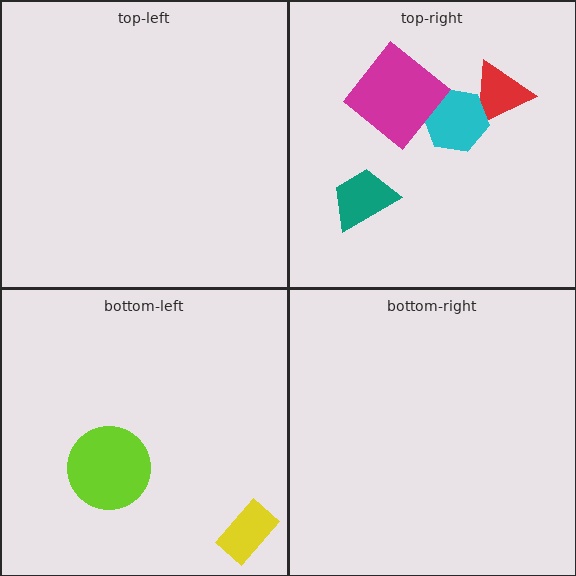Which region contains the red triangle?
The top-right region.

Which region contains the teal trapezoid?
The top-right region.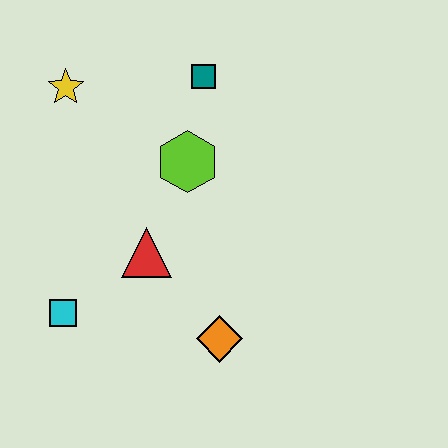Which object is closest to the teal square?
The lime hexagon is closest to the teal square.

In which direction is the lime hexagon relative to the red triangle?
The lime hexagon is above the red triangle.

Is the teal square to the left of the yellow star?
No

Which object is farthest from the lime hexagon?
The cyan square is farthest from the lime hexagon.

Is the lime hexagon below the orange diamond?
No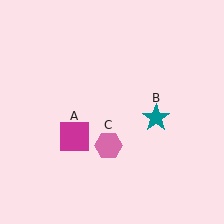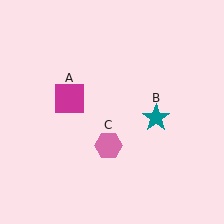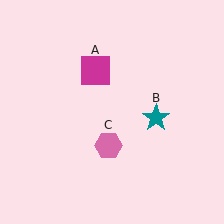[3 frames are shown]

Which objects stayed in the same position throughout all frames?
Teal star (object B) and pink hexagon (object C) remained stationary.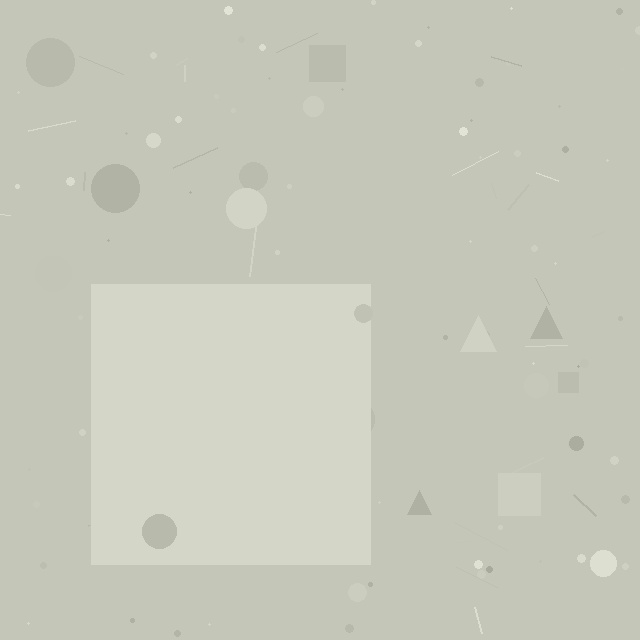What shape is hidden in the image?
A square is hidden in the image.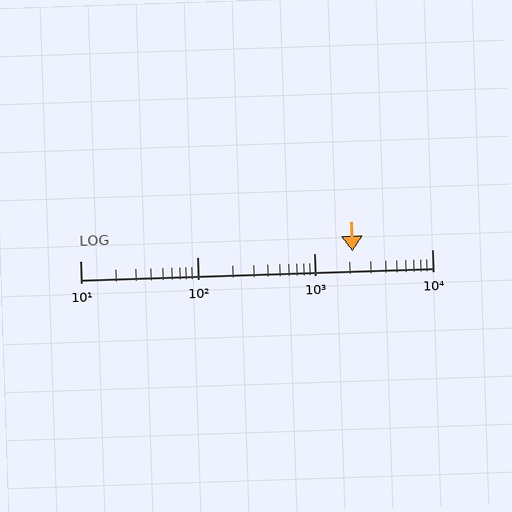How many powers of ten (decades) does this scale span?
The scale spans 3 decades, from 10 to 10000.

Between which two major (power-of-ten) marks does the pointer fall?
The pointer is between 1000 and 10000.